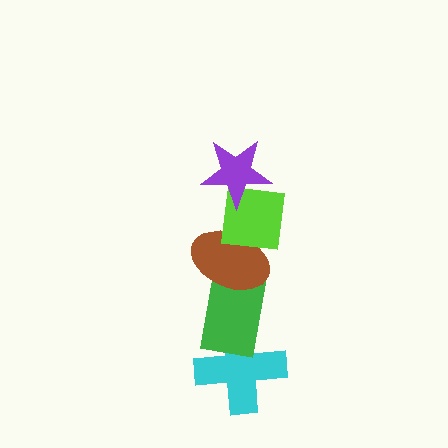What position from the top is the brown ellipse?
The brown ellipse is 3rd from the top.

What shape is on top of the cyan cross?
The green rectangle is on top of the cyan cross.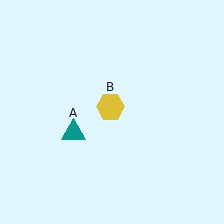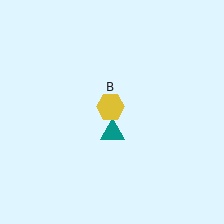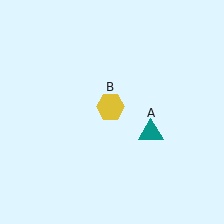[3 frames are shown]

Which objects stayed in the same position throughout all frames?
Yellow hexagon (object B) remained stationary.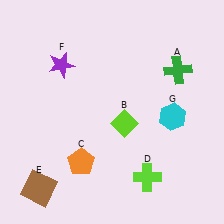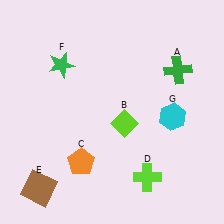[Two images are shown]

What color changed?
The star (F) changed from purple in Image 1 to green in Image 2.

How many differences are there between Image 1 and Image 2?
There is 1 difference between the two images.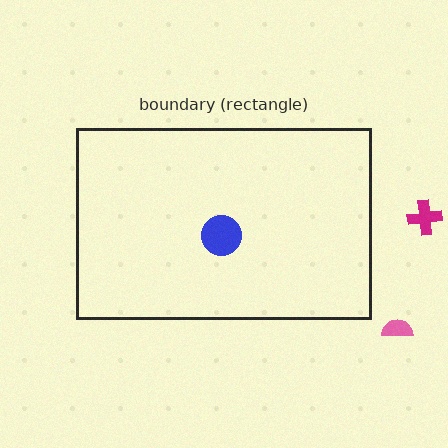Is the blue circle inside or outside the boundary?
Inside.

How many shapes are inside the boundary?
1 inside, 2 outside.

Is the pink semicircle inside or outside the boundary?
Outside.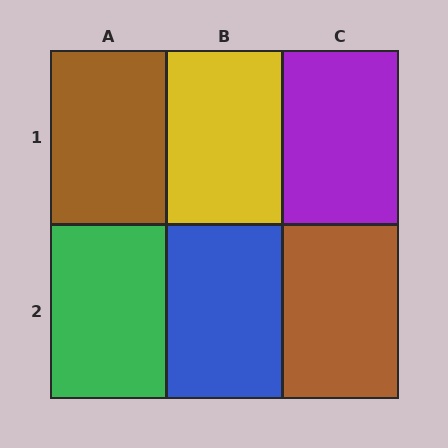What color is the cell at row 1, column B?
Yellow.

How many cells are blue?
1 cell is blue.